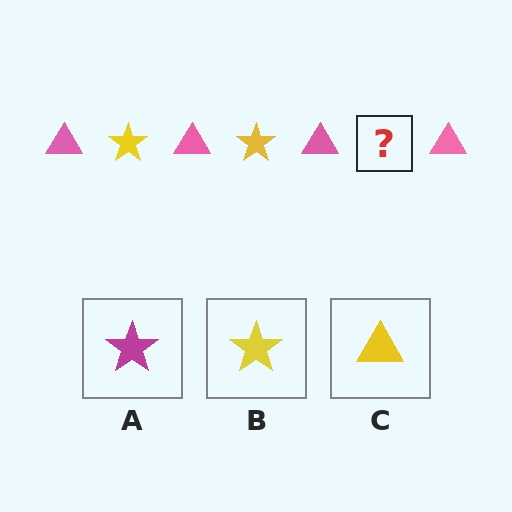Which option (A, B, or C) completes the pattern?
B.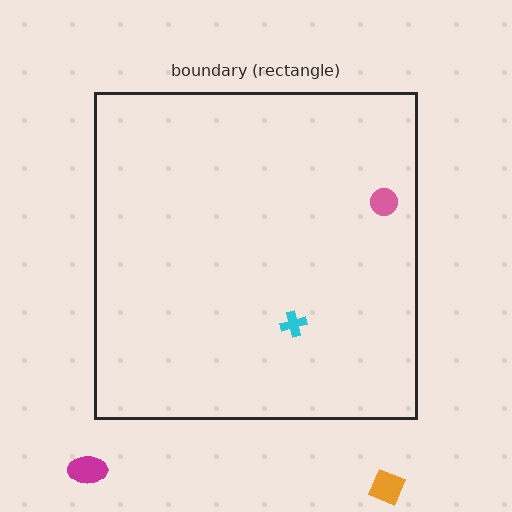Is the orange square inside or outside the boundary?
Outside.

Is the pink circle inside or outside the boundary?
Inside.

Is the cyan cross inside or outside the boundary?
Inside.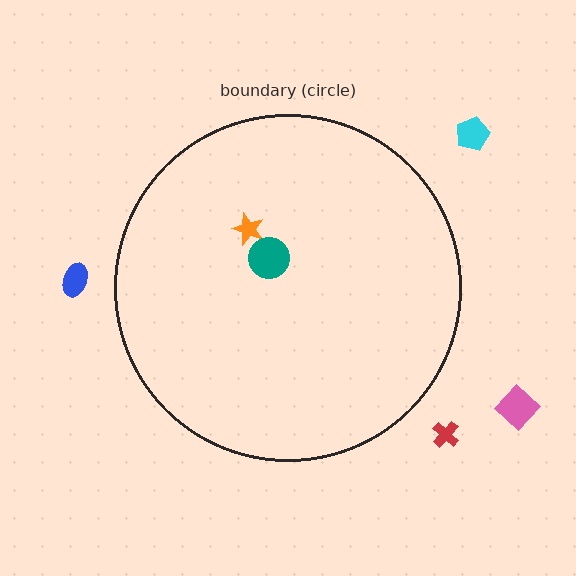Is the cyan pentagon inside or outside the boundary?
Outside.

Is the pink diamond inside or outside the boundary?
Outside.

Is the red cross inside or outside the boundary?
Outside.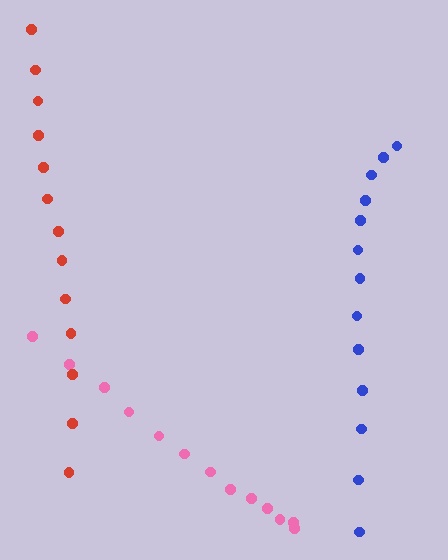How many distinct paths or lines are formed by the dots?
There are 3 distinct paths.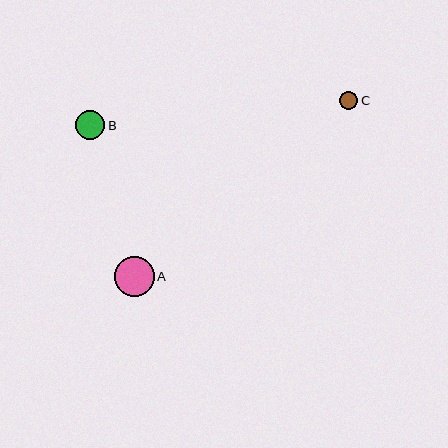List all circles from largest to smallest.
From largest to smallest: A, B, C.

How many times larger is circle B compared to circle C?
Circle B is approximately 1.6 times the size of circle C.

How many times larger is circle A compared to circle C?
Circle A is approximately 2.2 times the size of circle C.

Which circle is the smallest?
Circle C is the smallest with a size of approximately 18 pixels.